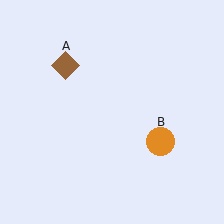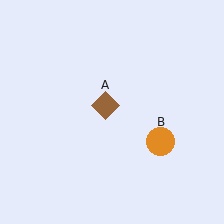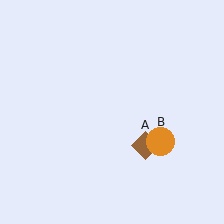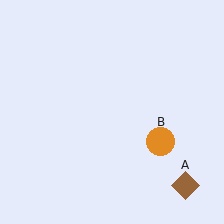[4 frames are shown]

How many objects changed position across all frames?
1 object changed position: brown diamond (object A).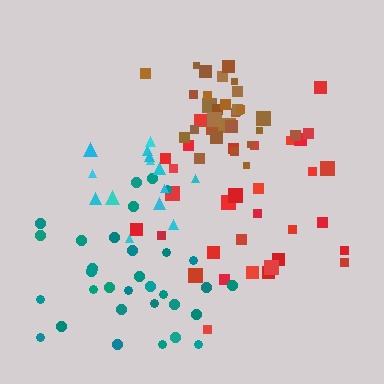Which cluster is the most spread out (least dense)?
Teal.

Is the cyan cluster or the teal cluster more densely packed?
Cyan.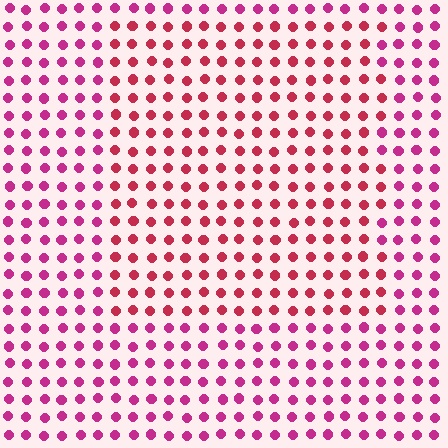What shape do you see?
I see a rectangle.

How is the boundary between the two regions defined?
The boundary is defined purely by a slight shift in hue (about 26 degrees). Spacing, size, and orientation are identical on both sides.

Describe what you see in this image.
The image is filled with small magenta elements in a uniform arrangement. A rectangle-shaped region is visible where the elements are tinted to a slightly different hue, forming a subtle color boundary.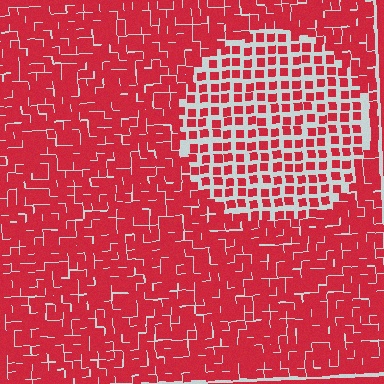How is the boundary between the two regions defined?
The boundary is defined by a change in element density (approximately 2.0x ratio). All elements are the same color, size, and shape.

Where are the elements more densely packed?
The elements are more densely packed outside the circle boundary.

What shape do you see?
I see a circle.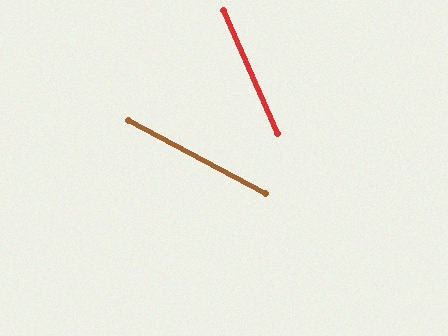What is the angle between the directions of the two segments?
Approximately 38 degrees.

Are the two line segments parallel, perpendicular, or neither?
Neither parallel nor perpendicular — they differ by about 38°.